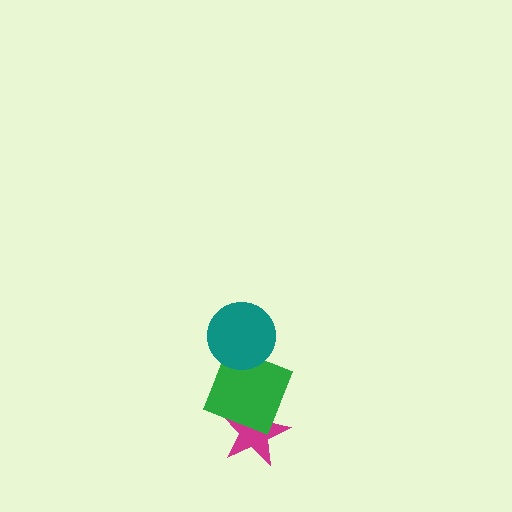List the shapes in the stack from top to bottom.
From top to bottom: the teal circle, the green square, the magenta star.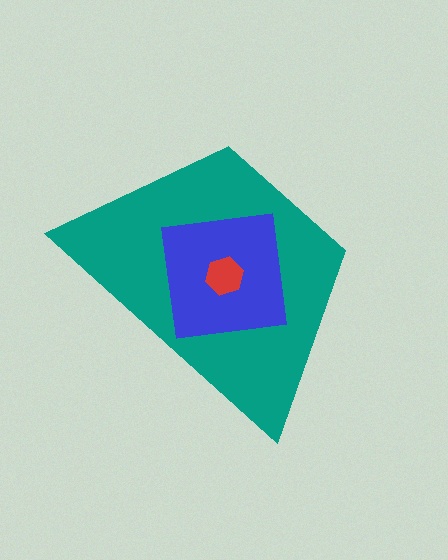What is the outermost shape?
The teal trapezoid.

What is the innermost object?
The red hexagon.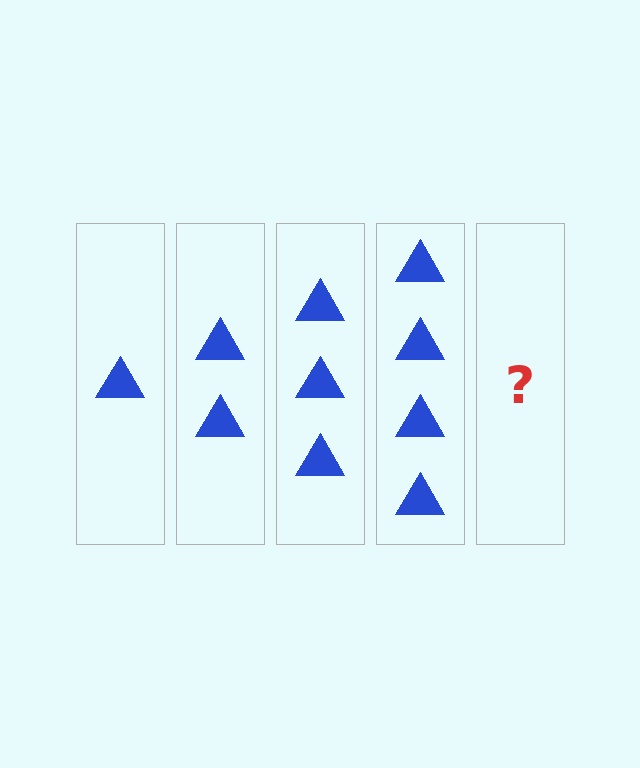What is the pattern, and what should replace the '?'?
The pattern is that each step adds one more triangle. The '?' should be 5 triangles.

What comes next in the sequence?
The next element should be 5 triangles.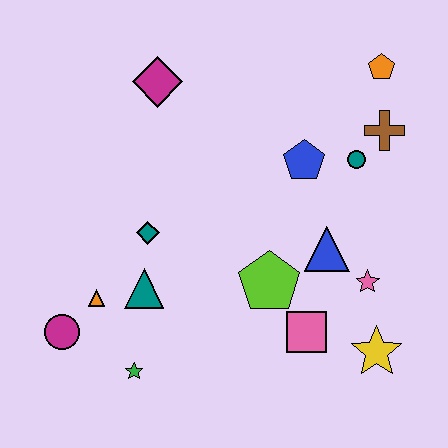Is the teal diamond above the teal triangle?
Yes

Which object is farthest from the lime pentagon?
The orange pentagon is farthest from the lime pentagon.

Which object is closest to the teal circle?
The brown cross is closest to the teal circle.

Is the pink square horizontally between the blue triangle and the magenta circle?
Yes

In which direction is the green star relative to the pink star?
The green star is to the left of the pink star.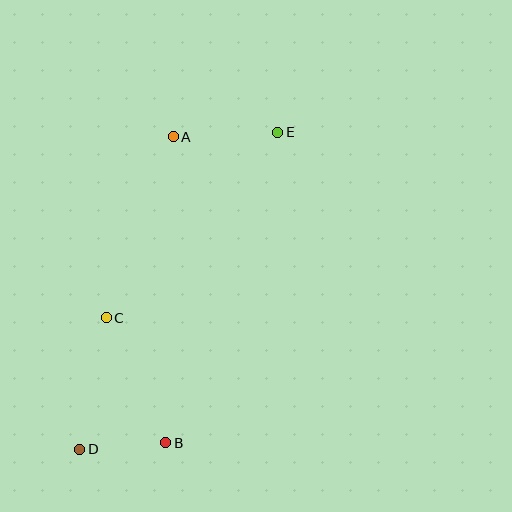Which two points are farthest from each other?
Points D and E are farthest from each other.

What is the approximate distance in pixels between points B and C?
The distance between B and C is approximately 138 pixels.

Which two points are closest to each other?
Points B and D are closest to each other.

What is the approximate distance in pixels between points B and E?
The distance between B and E is approximately 330 pixels.